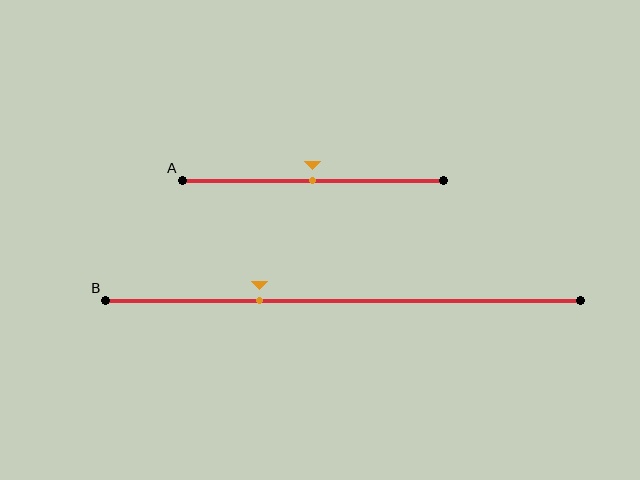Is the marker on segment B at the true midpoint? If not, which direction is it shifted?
No, the marker on segment B is shifted to the left by about 18% of the segment length.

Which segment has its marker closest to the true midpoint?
Segment A has its marker closest to the true midpoint.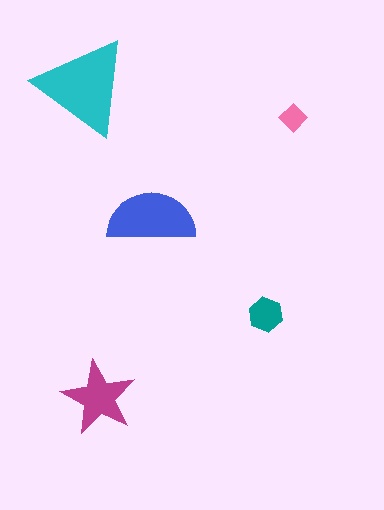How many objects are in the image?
There are 5 objects in the image.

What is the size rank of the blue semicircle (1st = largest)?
2nd.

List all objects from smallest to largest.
The pink diamond, the teal hexagon, the magenta star, the blue semicircle, the cyan triangle.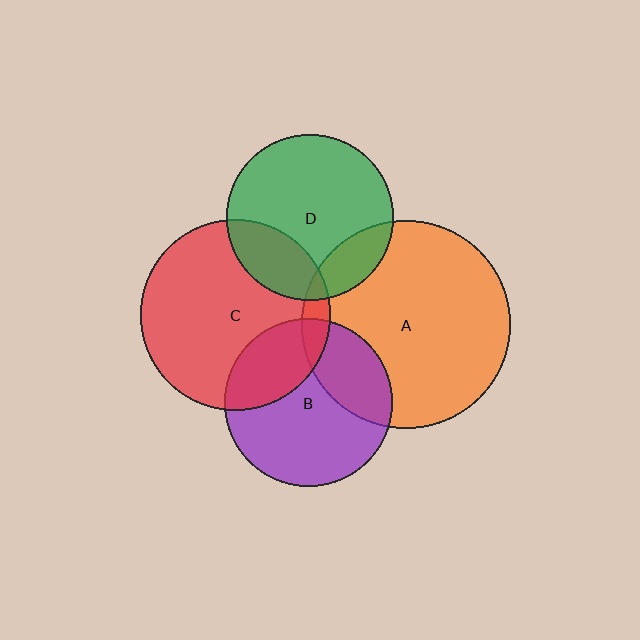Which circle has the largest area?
Circle A (orange).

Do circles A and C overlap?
Yes.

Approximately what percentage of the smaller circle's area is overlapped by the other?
Approximately 5%.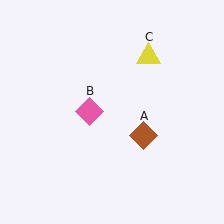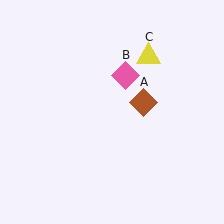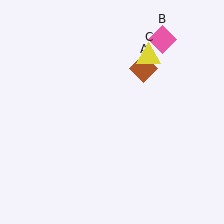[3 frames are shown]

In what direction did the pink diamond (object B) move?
The pink diamond (object B) moved up and to the right.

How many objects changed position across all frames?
2 objects changed position: brown diamond (object A), pink diamond (object B).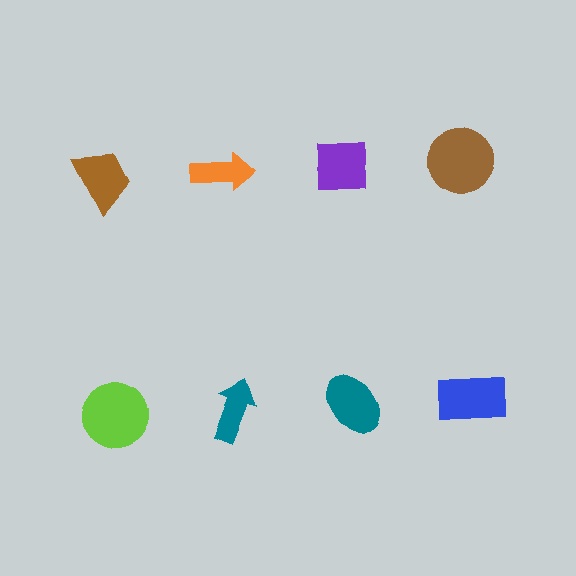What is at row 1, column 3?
A purple square.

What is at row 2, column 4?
A blue rectangle.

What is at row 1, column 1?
A brown trapezoid.